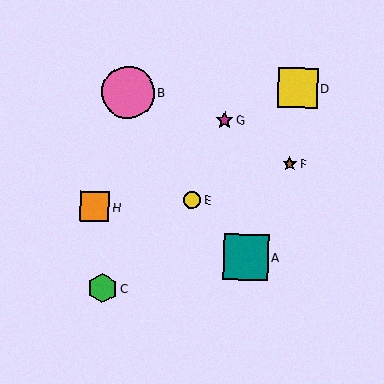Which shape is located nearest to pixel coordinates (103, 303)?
The green hexagon (labeled C) at (102, 288) is nearest to that location.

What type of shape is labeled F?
Shape F is a brown star.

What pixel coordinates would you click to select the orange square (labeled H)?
Click at (94, 206) to select the orange square H.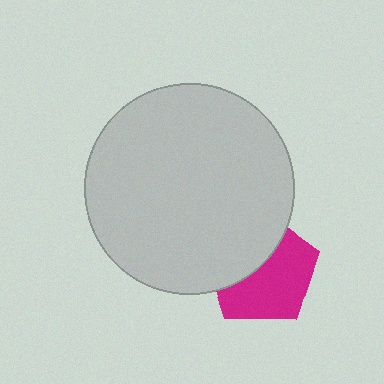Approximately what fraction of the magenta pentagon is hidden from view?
Roughly 42% of the magenta pentagon is hidden behind the light gray circle.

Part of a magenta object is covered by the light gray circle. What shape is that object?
It is a pentagon.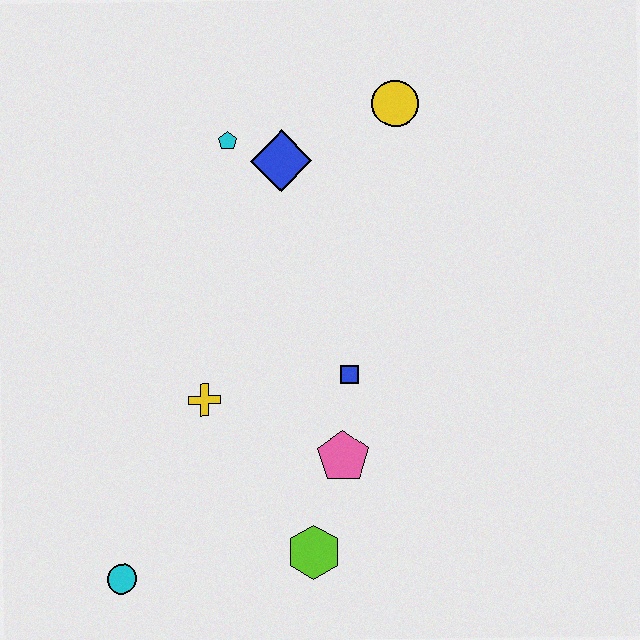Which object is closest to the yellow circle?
The blue diamond is closest to the yellow circle.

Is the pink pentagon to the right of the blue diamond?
Yes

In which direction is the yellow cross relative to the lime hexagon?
The yellow cross is above the lime hexagon.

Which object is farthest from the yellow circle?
The cyan circle is farthest from the yellow circle.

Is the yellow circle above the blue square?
Yes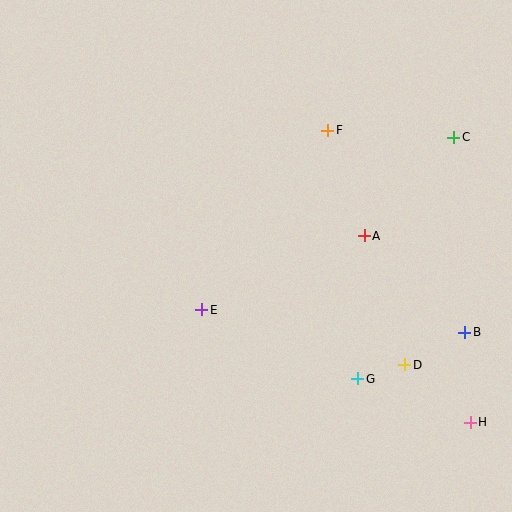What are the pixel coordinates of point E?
Point E is at (202, 310).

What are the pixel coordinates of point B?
Point B is at (465, 332).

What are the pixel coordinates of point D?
Point D is at (405, 365).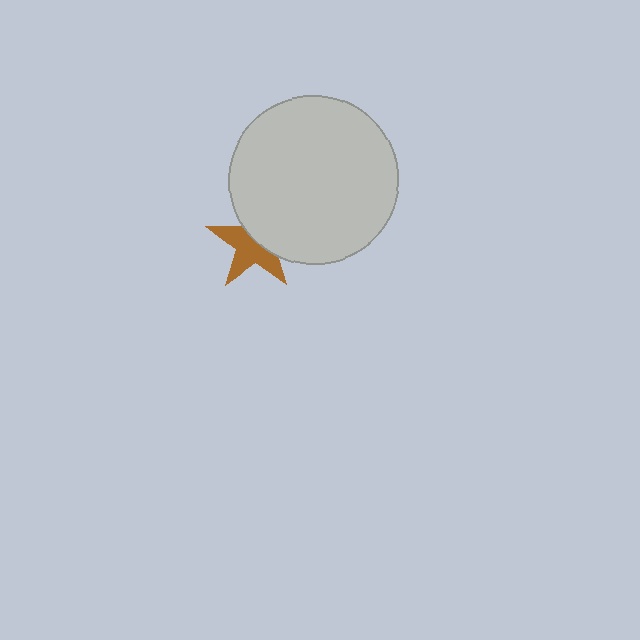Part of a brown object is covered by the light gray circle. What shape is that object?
It is a star.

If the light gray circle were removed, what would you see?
You would see the complete brown star.